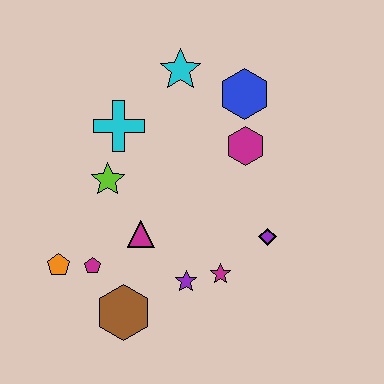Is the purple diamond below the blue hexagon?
Yes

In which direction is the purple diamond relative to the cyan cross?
The purple diamond is to the right of the cyan cross.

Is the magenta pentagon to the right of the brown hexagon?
No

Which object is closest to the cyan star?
The blue hexagon is closest to the cyan star.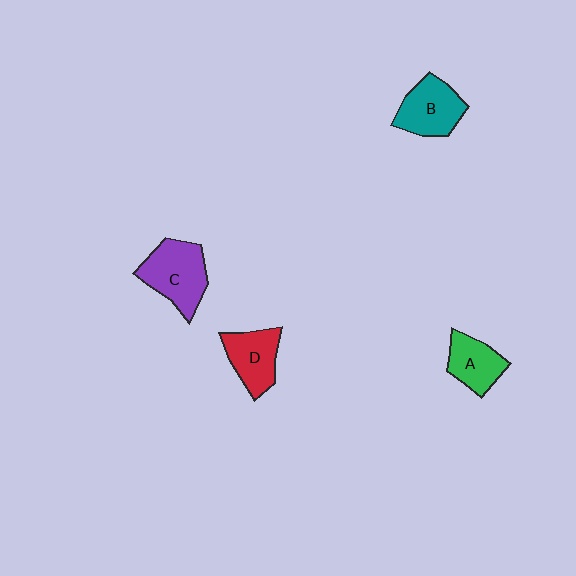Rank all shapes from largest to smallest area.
From largest to smallest: C (purple), B (teal), D (red), A (green).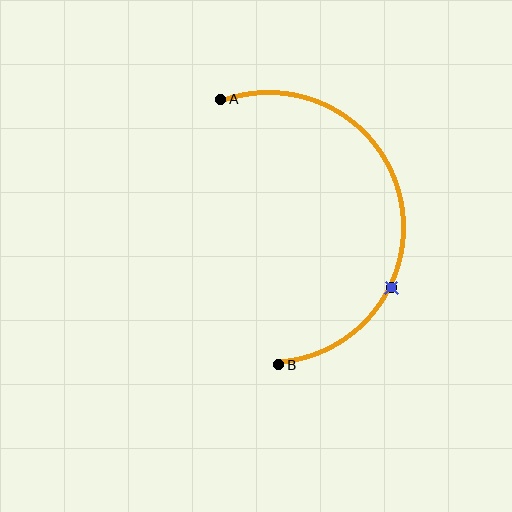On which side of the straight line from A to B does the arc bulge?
The arc bulges to the right of the straight line connecting A and B.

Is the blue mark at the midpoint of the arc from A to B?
No. The blue mark lies on the arc but is closer to endpoint B. The arc midpoint would be at the point on the curve equidistant along the arc from both A and B.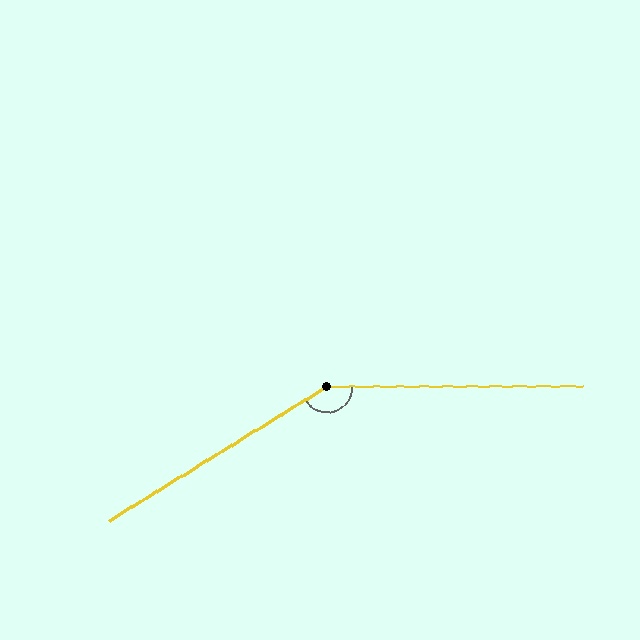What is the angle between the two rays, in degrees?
Approximately 149 degrees.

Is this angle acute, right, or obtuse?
It is obtuse.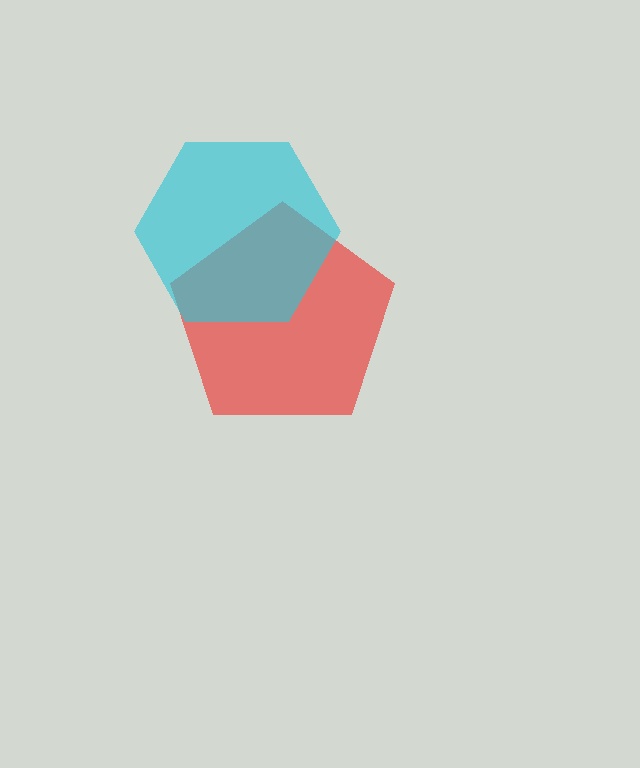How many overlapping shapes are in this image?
There are 2 overlapping shapes in the image.